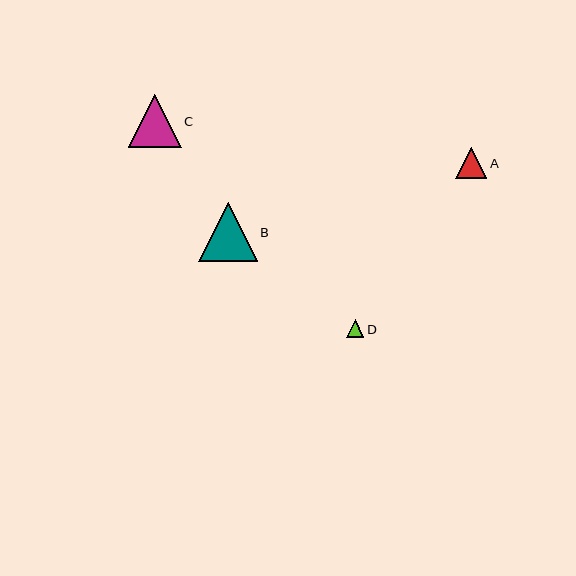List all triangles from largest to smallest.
From largest to smallest: B, C, A, D.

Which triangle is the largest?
Triangle B is the largest with a size of approximately 59 pixels.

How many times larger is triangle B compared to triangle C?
Triangle B is approximately 1.1 times the size of triangle C.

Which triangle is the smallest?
Triangle D is the smallest with a size of approximately 17 pixels.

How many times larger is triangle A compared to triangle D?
Triangle A is approximately 1.8 times the size of triangle D.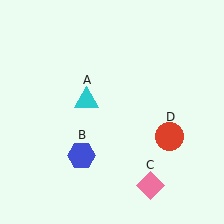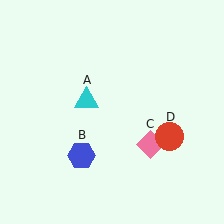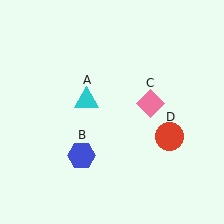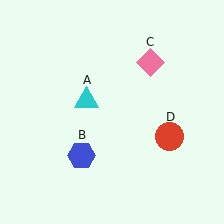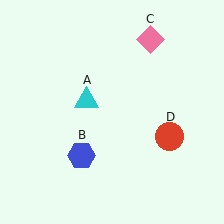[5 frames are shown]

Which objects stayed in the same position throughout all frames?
Cyan triangle (object A) and blue hexagon (object B) and red circle (object D) remained stationary.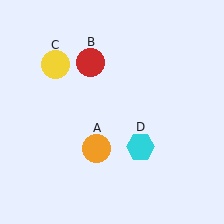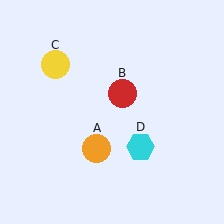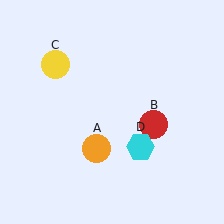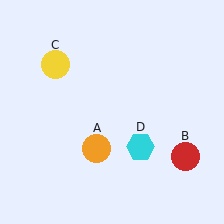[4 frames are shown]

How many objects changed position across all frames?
1 object changed position: red circle (object B).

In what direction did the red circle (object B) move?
The red circle (object B) moved down and to the right.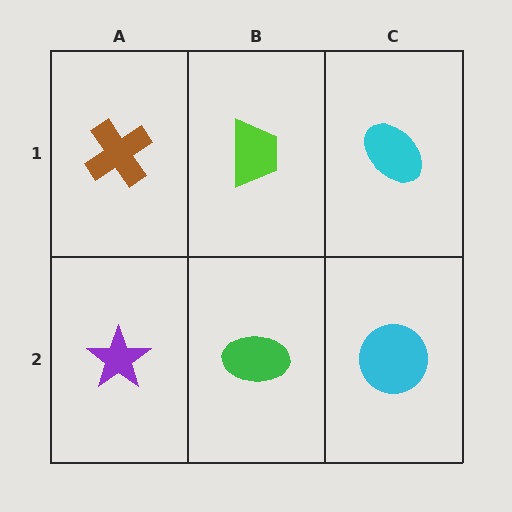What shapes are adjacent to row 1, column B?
A green ellipse (row 2, column B), a brown cross (row 1, column A), a cyan ellipse (row 1, column C).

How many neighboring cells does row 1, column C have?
2.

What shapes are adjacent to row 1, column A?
A purple star (row 2, column A), a lime trapezoid (row 1, column B).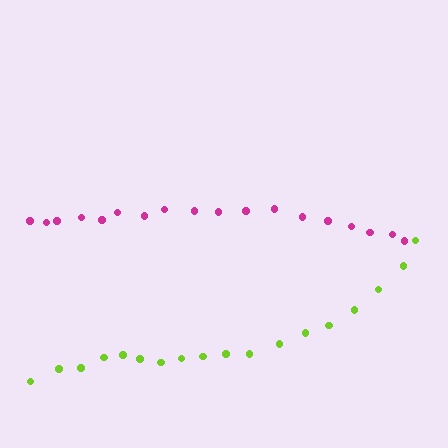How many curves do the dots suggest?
There are 2 distinct paths.